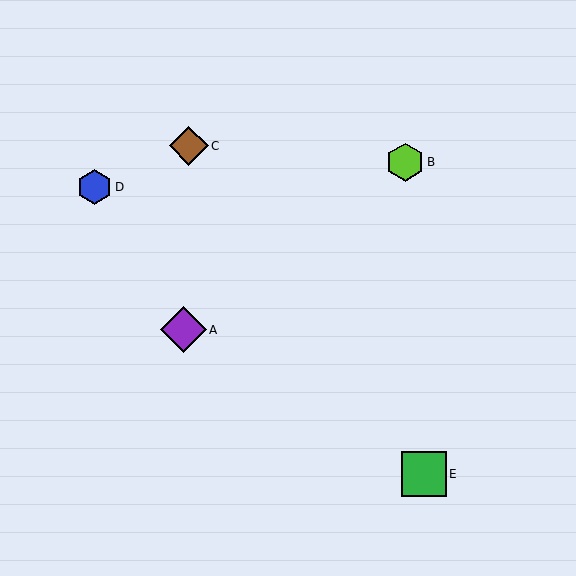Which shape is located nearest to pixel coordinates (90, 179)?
The blue hexagon (labeled D) at (94, 187) is nearest to that location.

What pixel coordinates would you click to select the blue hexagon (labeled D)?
Click at (94, 187) to select the blue hexagon D.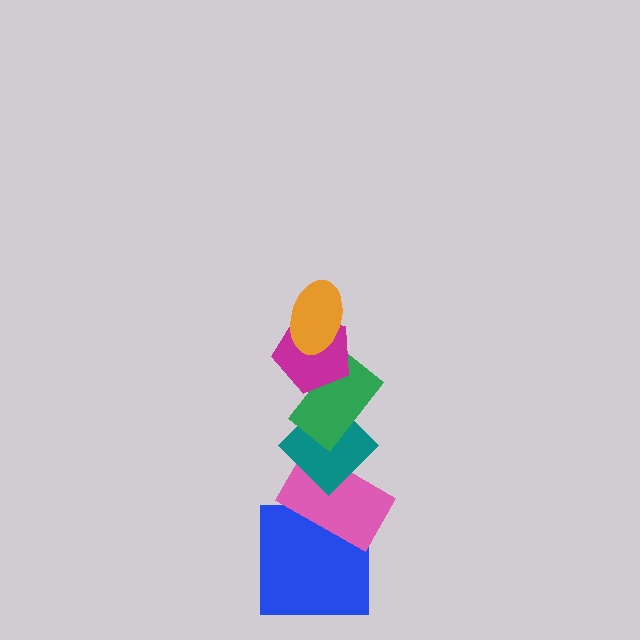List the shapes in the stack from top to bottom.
From top to bottom: the orange ellipse, the magenta pentagon, the green rectangle, the teal diamond, the pink rectangle, the blue square.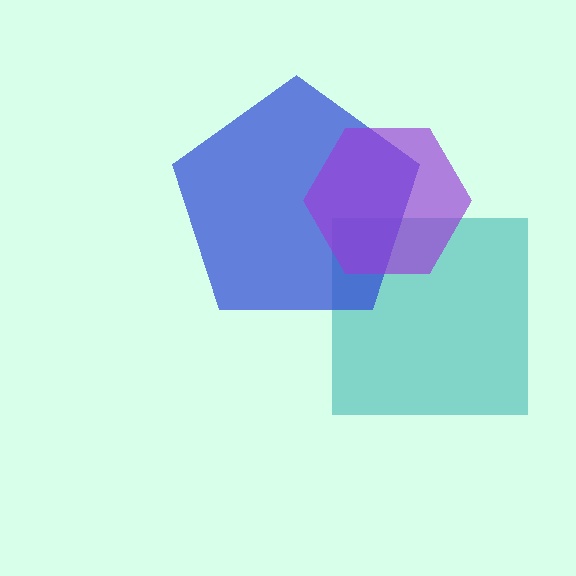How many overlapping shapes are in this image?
There are 3 overlapping shapes in the image.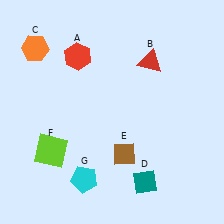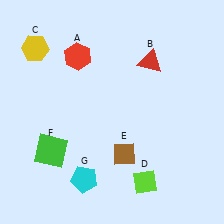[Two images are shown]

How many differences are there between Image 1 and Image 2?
There are 3 differences between the two images.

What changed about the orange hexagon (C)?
In Image 1, C is orange. In Image 2, it changed to yellow.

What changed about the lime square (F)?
In Image 1, F is lime. In Image 2, it changed to green.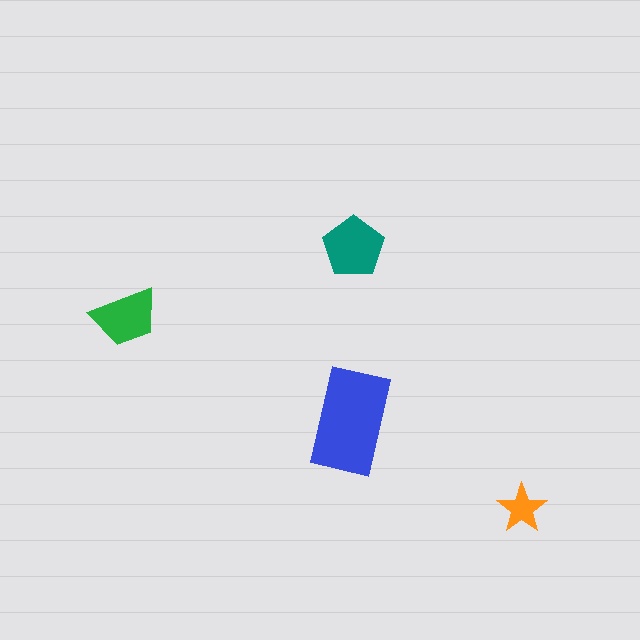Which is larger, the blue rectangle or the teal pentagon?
The blue rectangle.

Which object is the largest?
The blue rectangle.